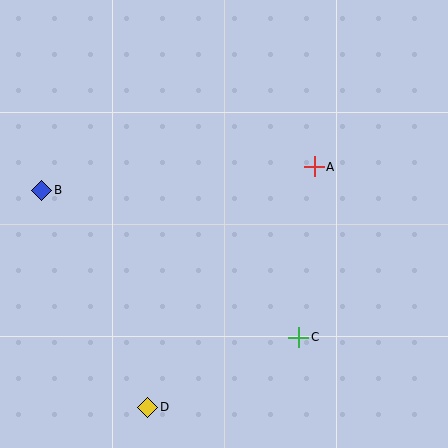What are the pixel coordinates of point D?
Point D is at (148, 407).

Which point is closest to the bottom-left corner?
Point D is closest to the bottom-left corner.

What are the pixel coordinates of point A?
Point A is at (314, 167).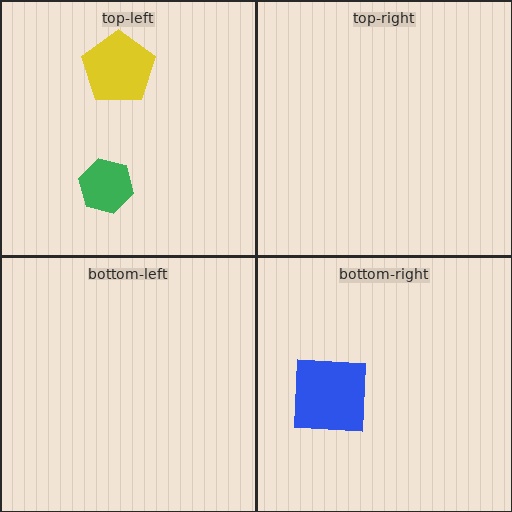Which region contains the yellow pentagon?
The top-left region.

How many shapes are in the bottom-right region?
1.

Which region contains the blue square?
The bottom-right region.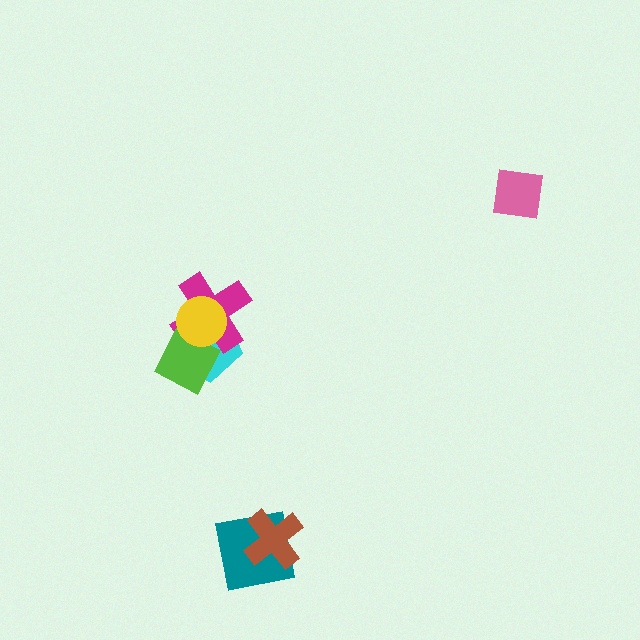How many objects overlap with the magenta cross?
3 objects overlap with the magenta cross.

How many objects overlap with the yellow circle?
3 objects overlap with the yellow circle.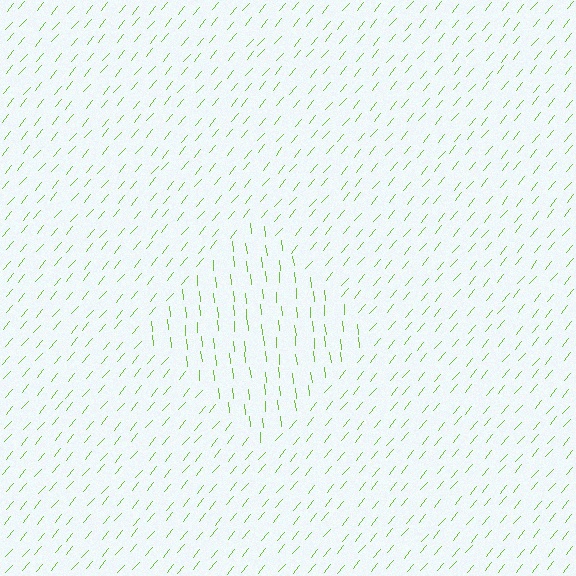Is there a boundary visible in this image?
Yes, there is a texture boundary formed by a change in line orientation.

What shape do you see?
I see a diamond.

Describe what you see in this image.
The image is filled with small lime line segments. A diamond region in the image has lines oriented differently from the surrounding lines, creating a visible texture boundary.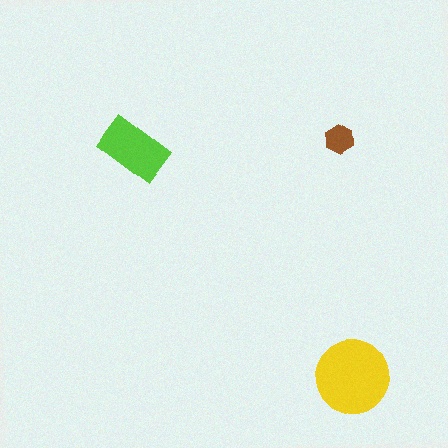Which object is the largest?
The yellow circle.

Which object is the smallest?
The brown hexagon.